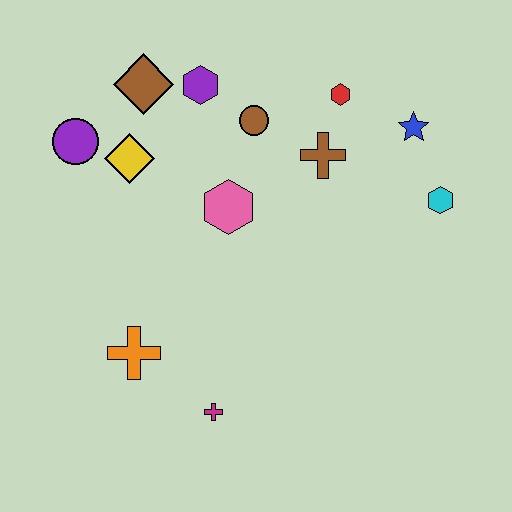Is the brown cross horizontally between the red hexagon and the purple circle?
Yes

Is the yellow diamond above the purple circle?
No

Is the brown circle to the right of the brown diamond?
Yes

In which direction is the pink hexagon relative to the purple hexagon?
The pink hexagon is below the purple hexagon.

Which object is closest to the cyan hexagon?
The blue star is closest to the cyan hexagon.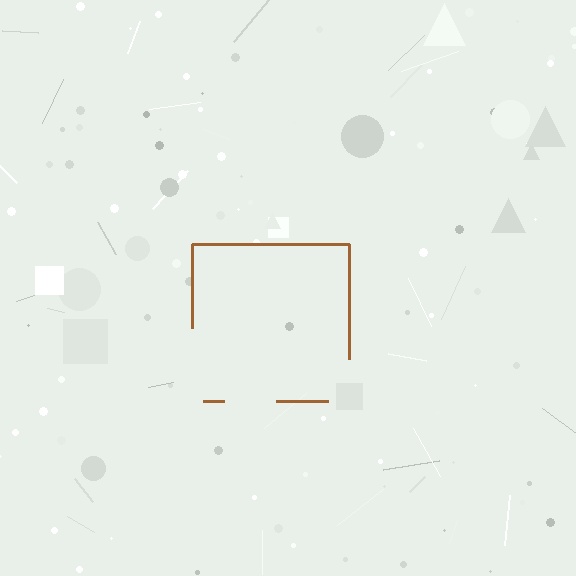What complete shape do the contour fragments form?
The contour fragments form a square.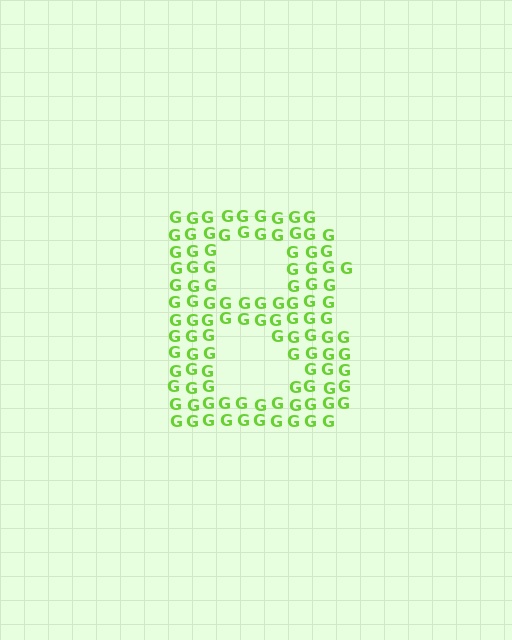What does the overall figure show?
The overall figure shows the letter B.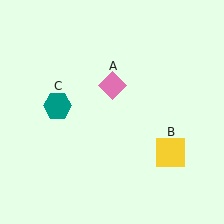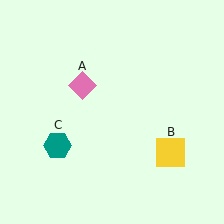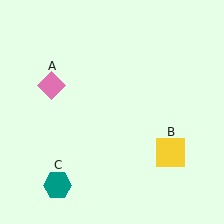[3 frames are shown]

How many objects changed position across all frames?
2 objects changed position: pink diamond (object A), teal hexagon (object C).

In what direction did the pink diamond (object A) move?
The pink diamond (object A) moved left.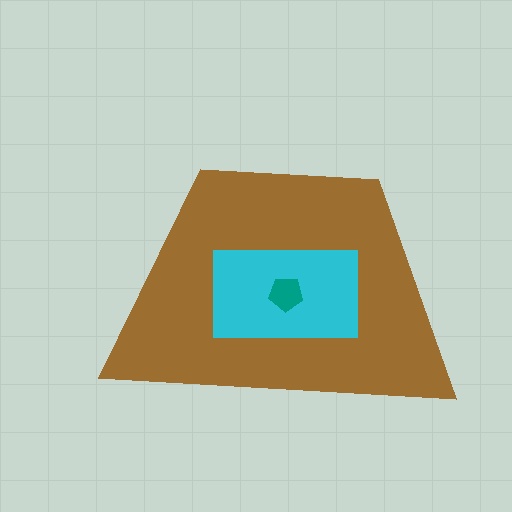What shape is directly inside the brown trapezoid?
The cyan rectangle.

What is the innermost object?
The teal pentagon.